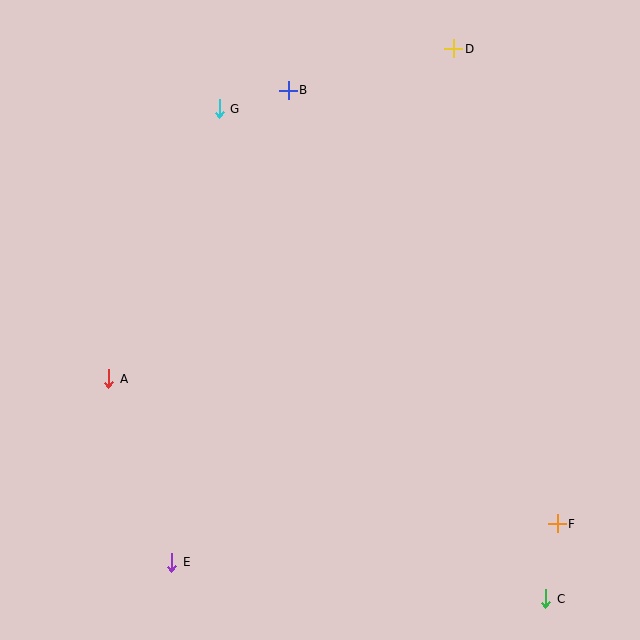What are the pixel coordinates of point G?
Point G is at (219, 109).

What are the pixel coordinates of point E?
Point E is at (172, 562).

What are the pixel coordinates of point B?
Point B is at (288, 90).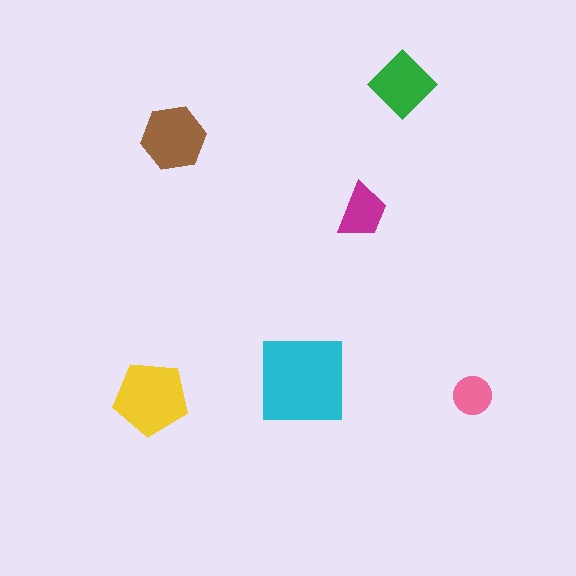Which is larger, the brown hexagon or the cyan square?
The cyan square.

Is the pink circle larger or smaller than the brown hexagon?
Smaller.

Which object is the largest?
The cyan square.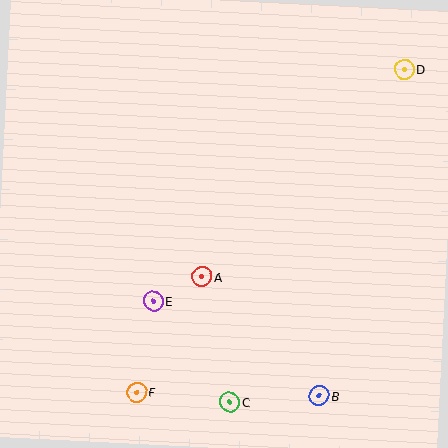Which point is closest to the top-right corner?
Point D is closest to the top-right corner.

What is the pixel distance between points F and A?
The distance between F and A is 133 pixels.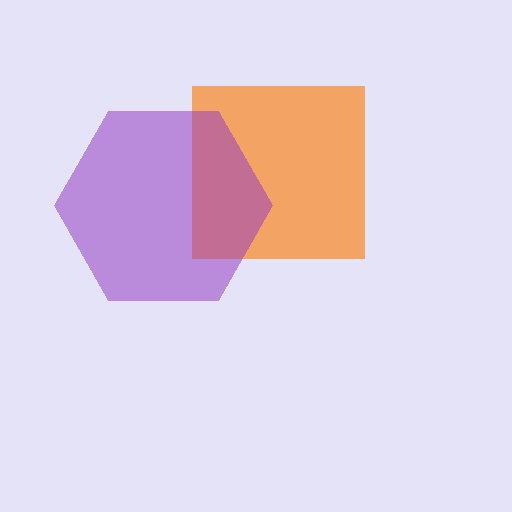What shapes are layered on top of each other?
The layered shapes are: an orange square, a purple hexagon.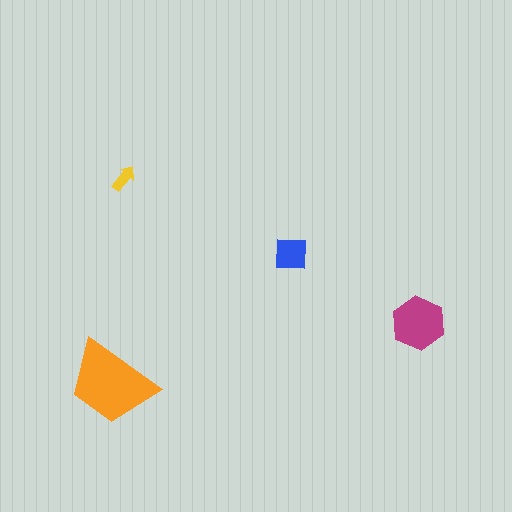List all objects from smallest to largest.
The yellow arrow, the blue square, the magenta hexagon, the orange trapezoid.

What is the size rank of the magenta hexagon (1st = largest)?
2nd.